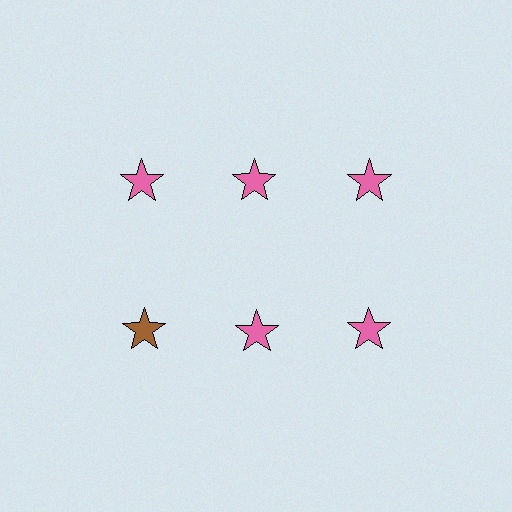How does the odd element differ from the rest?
It has a different color: brown instead of pink.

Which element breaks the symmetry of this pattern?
The brown star in the second row, leftmost column breaks the symmetry. All other shapes are pink stars.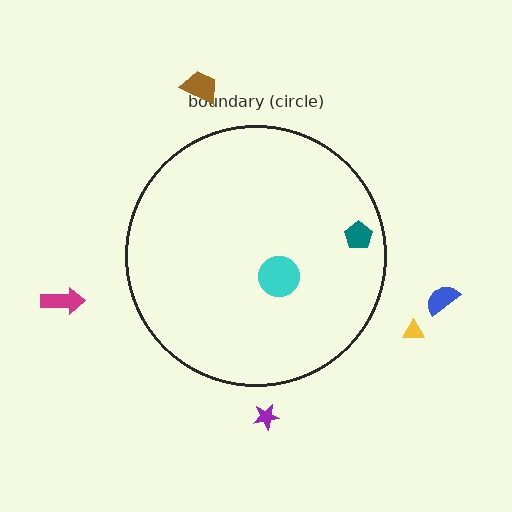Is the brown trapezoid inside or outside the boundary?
Outside.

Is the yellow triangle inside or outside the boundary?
Outside.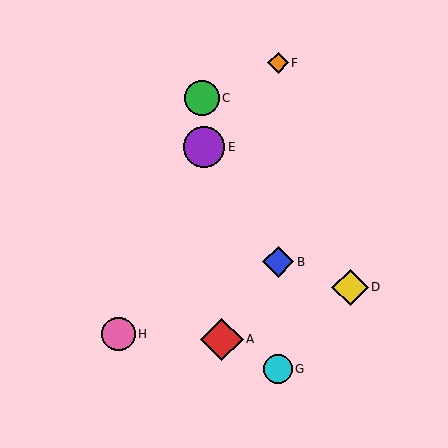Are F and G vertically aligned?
Yes, both are at x≈278.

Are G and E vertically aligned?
No, G is at x≈278 and E is at x≈204.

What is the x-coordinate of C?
Object C is at x≈202.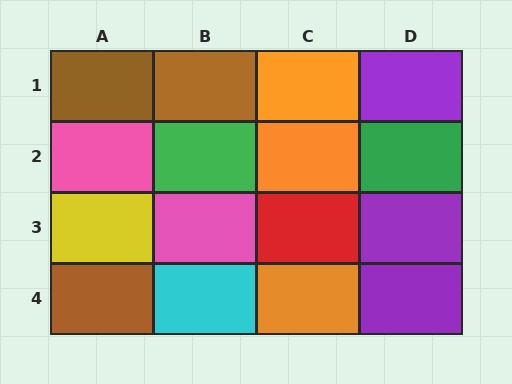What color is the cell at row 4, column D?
Purple.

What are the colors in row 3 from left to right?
Yellow, pink, red, purple.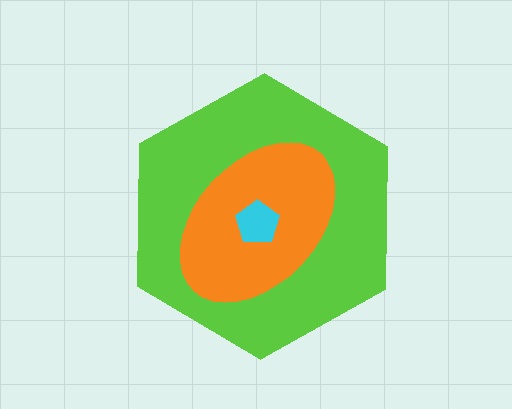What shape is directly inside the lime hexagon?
The orange ellipse.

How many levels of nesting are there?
3.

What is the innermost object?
The cyan pentagon.